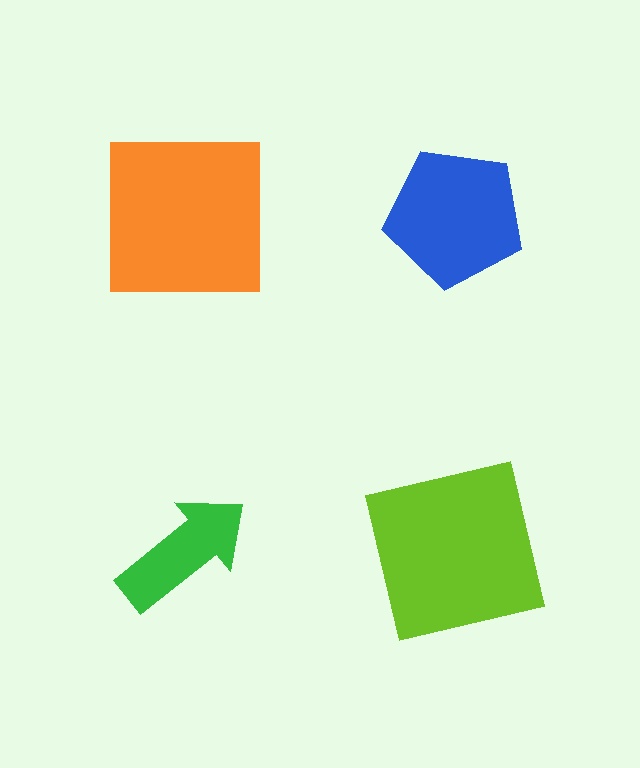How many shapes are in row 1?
2 shapes.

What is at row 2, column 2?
A lime square.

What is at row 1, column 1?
An orange square.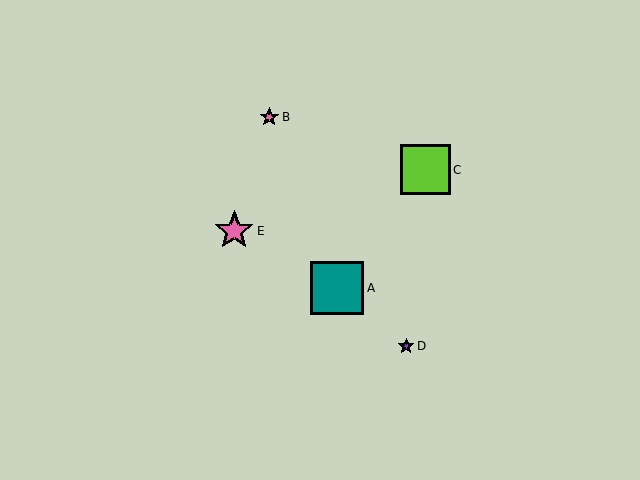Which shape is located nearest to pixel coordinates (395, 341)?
The purple star (labeled D) at (406, 346) is nearest to that location.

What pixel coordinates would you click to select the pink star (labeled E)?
Click at (234, 231) to select the pink star E.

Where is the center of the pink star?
The center of the pink star is at (269, 117).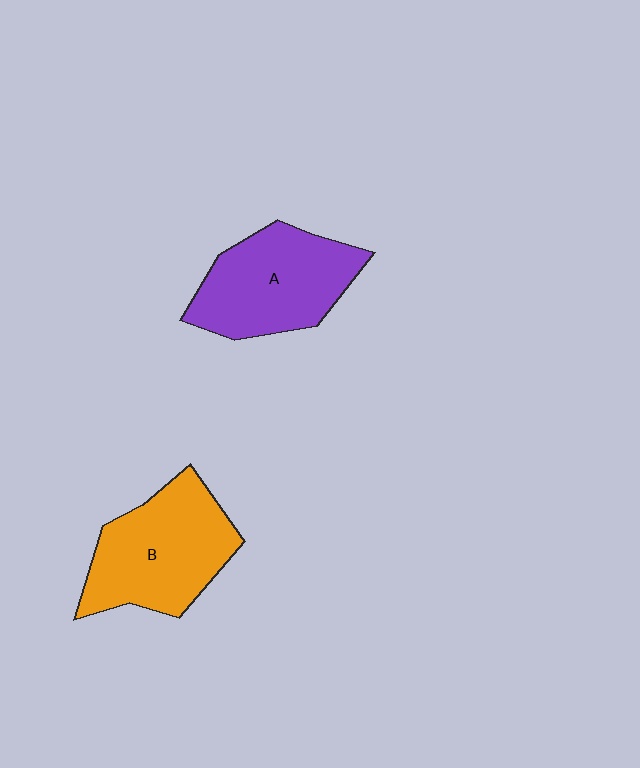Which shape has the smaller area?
Shape A (purple).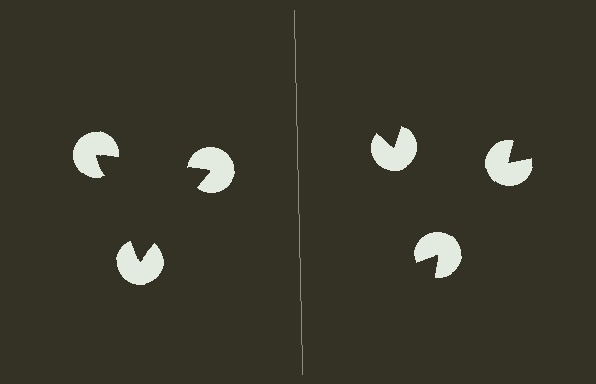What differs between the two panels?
The pac-man discs are positioned identically on both sides; only the wedge orientations differ. On the left they align to a triangle; on the right they are misaligned.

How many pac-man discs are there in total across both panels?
6 — 3 on each side.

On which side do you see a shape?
An illusory triangle appears on the left side. On the right side the wedge cuts are rotated, so no coherent shape forms.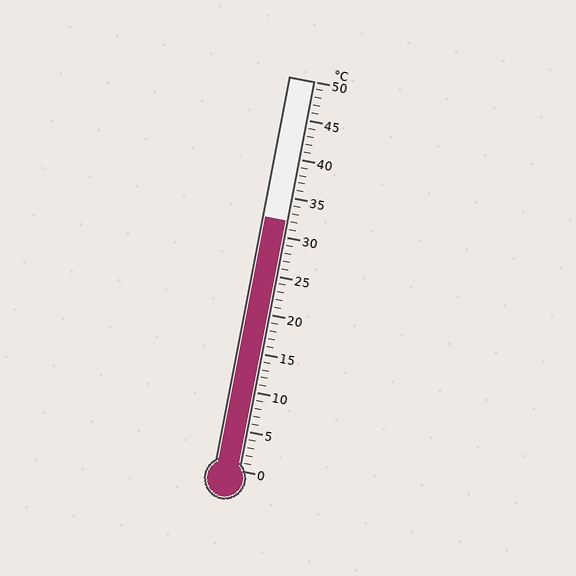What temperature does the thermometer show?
The thermometer shows approximately 32°C.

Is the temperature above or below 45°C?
The temperature is below 45°C.